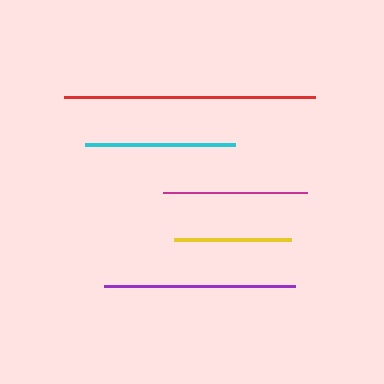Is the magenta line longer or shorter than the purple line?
The purple line is longer than the magenta line.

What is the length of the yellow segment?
The yellow segment is approximately 117 pixels long.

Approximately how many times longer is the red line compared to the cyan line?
The red line is approximately 1.7 times the length of the cyan line.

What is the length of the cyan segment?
The cyan segment is approximately 151 pixels long.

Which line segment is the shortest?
The yellow line is the shortest at approximately 117 pixels.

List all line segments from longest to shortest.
From longest to shortest: red, purple, cyan, magenta, yellow.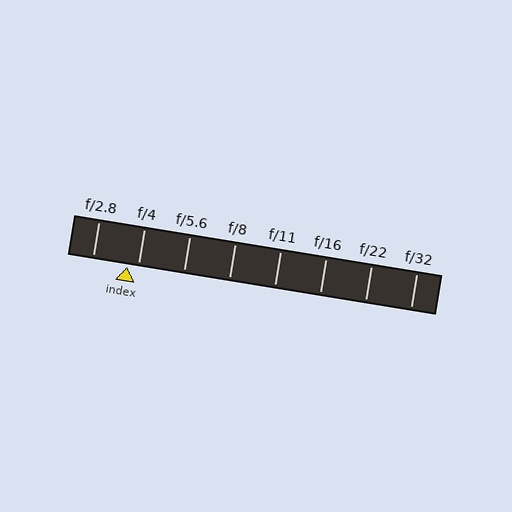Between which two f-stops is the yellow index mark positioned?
The index mark is between f/2.8 and f/4.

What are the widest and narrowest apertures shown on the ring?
The widest aperture shown is f/2.8 and the narrowest is f/32.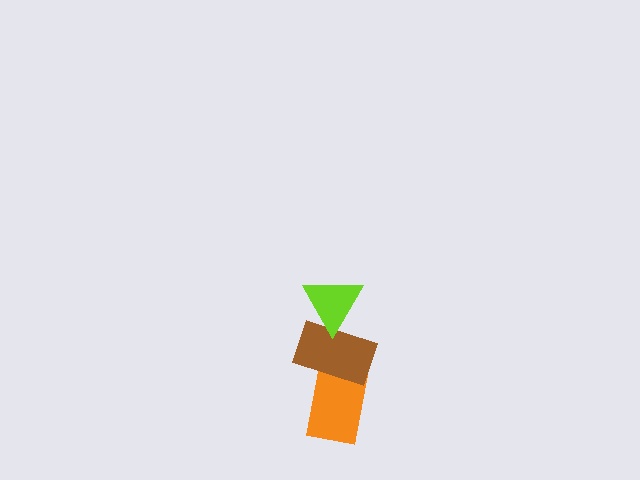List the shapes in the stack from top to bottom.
From top to bottom: the lime triangle, the brown rectangle, the orange rectangle.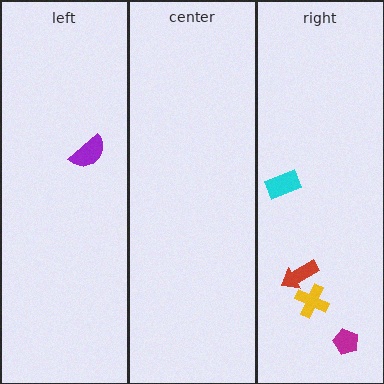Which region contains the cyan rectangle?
The right region.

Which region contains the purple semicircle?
The left region.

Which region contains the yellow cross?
The right region.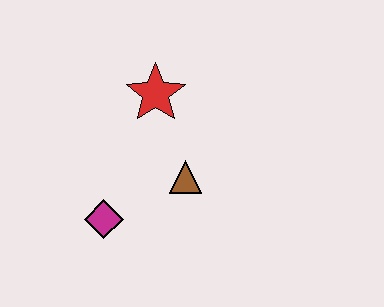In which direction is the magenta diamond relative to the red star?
The magenta diamond is below the red star.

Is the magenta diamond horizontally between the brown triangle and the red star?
No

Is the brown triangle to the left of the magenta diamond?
No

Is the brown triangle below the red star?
Yes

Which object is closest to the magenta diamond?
The brown triangle is closest to the magenta diamond.